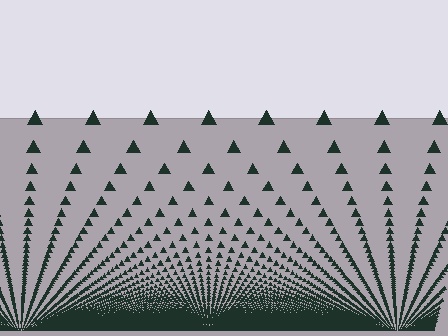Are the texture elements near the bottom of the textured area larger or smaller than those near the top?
Smaller. The gradient is inverted — elements near the bottom are smaller and denser.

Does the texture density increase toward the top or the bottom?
Density increases toward the bottom.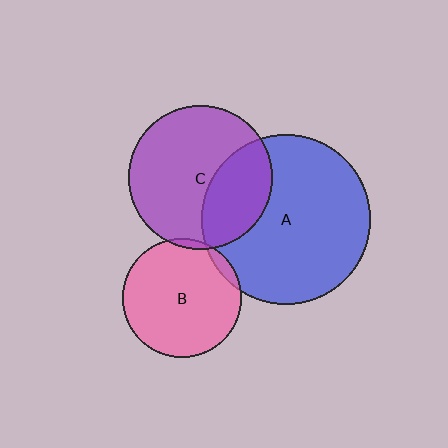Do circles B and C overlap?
Yes.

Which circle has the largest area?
Circle A (blue).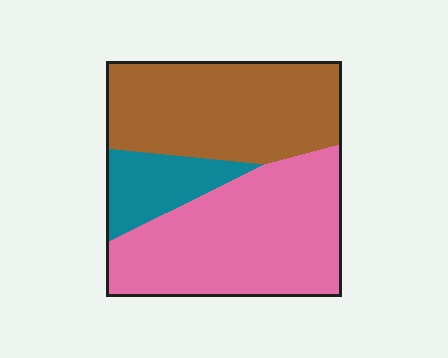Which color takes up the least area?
Teal, at roughly 15%.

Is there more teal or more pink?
Pink.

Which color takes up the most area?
Pink, at roughly 45%.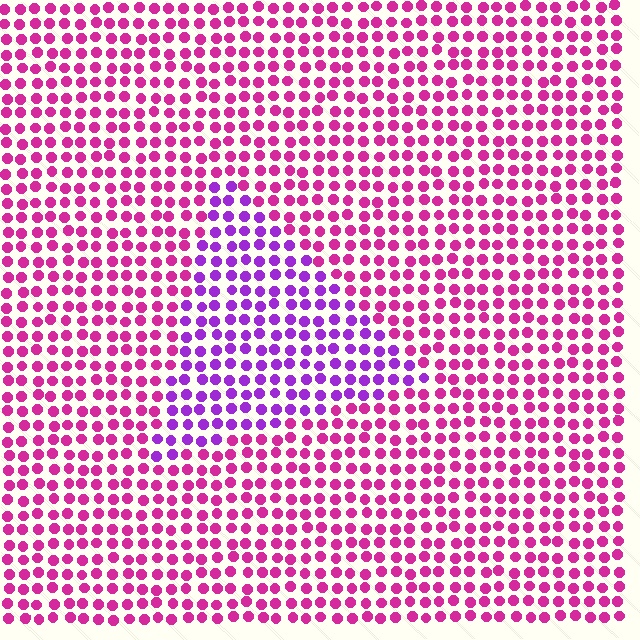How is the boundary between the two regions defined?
The boundary is defined purely by a slight shift in hue (about 39 degrees). Spacing, size, and orientation are identical on both sides.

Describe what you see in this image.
The image is filled with small magenta elements in a uniform arrangement. A triangle-shaped region is visible where the elements are tinted to a slightly different hue, forming a subtle color boundary.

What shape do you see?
I see a triangle.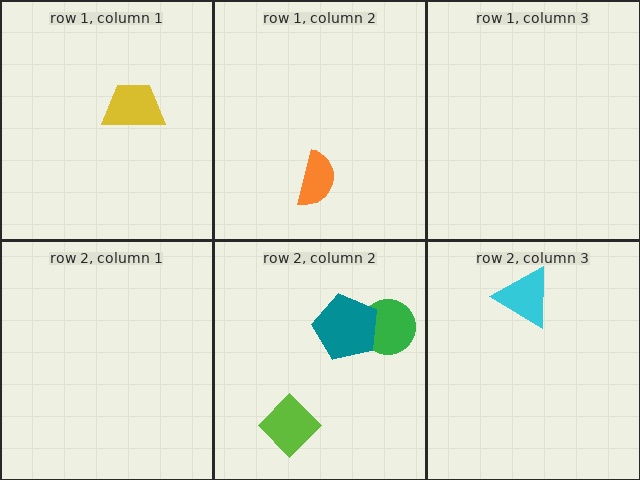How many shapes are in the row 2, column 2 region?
3.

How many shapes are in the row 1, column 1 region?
1.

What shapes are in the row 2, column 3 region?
The cyan triangle.